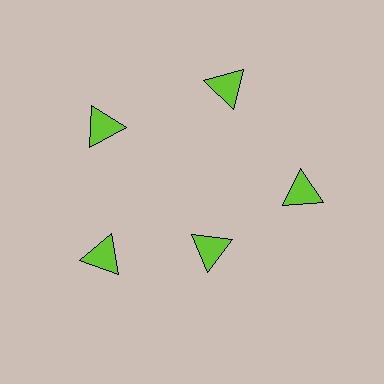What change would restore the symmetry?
The symmetry would be restored by moving it outward, back onto the ring so that all 5 triangles sit at equal angles and equal distance from the center.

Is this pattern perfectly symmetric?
No. The 5 lime triangles are arranged in a ring, but one element near the 5 o'clock position is pulled inward toward the center, breaking the 5-fold rotational symmetry.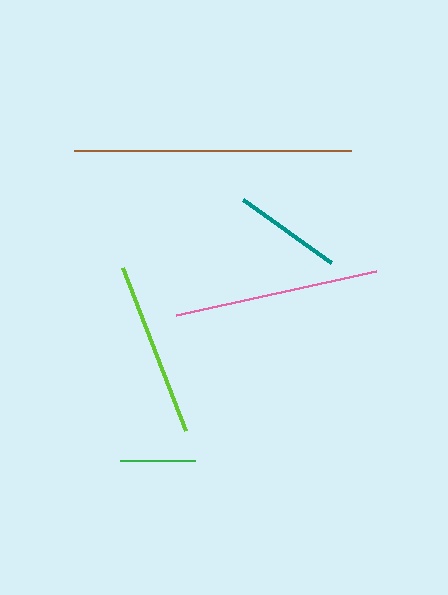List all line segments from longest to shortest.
From longest to shortest: brown, pink, lime, teal, green.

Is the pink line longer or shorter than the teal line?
The pink line is longer than the teal line.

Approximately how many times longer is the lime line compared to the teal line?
The lime line is approximately 1.6 times the length of the teal line.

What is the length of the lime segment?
The lime segment is approximately 175 pixels long.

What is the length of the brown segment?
The brown segment is approximately 277 pixels long.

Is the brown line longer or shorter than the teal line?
The brown line is longer than the teal line.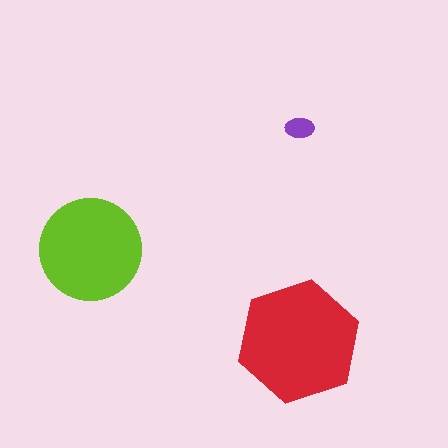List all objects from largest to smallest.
The red hexagon, the lime circle, the purple ellipse.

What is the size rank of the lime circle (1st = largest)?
2nd.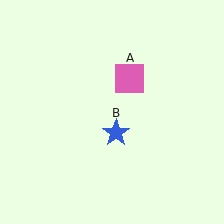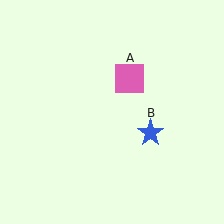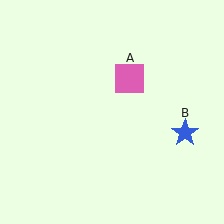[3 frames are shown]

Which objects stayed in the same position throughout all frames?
Pink square (object A) remained stationary.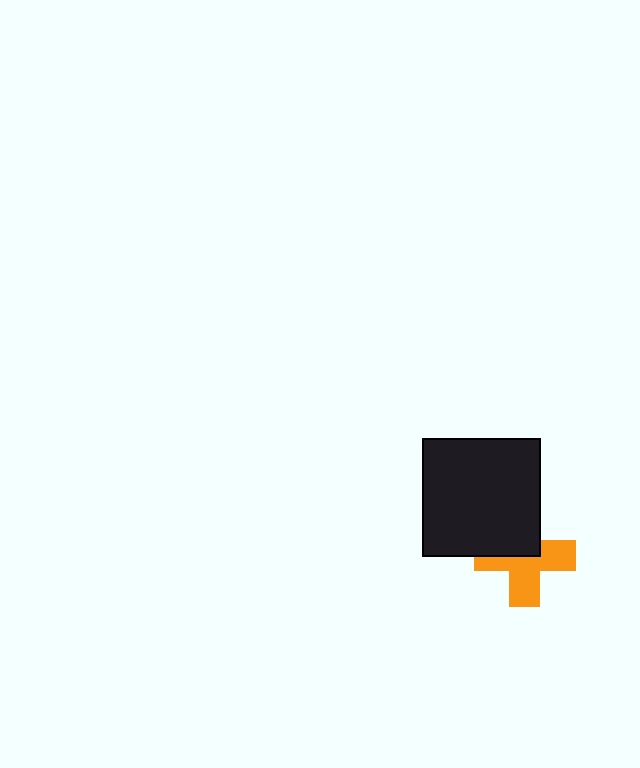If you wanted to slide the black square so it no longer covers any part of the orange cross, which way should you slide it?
Slide it toward the upper-left — that is the most direct way to separate the two shapes.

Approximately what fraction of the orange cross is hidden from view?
Roughly 42% of the orange cross is hidden behind the black square.